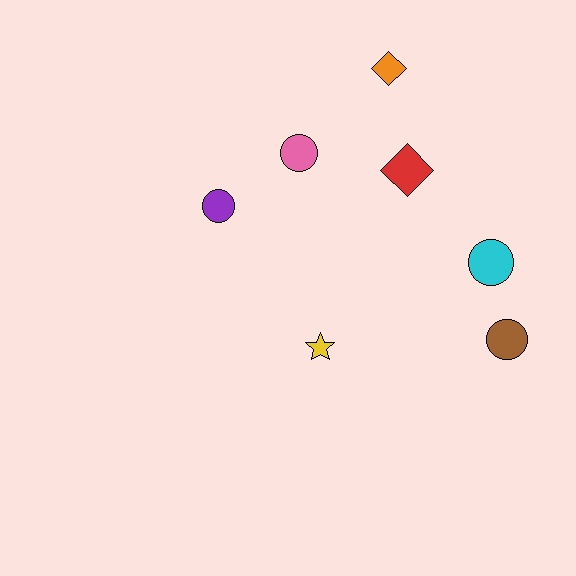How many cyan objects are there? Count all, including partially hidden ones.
There is 1 cyan object.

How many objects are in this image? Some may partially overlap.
There are 7 objects.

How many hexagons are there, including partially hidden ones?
There are no hexagons.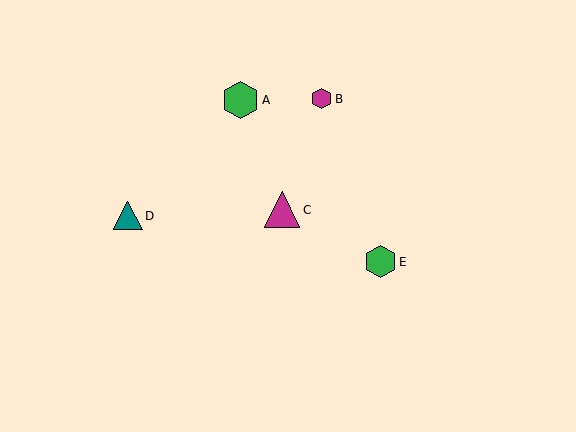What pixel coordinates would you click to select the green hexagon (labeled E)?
Click at (380, 262) to select the green hexagon E.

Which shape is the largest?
The green hexagon (labeled A) is the largest.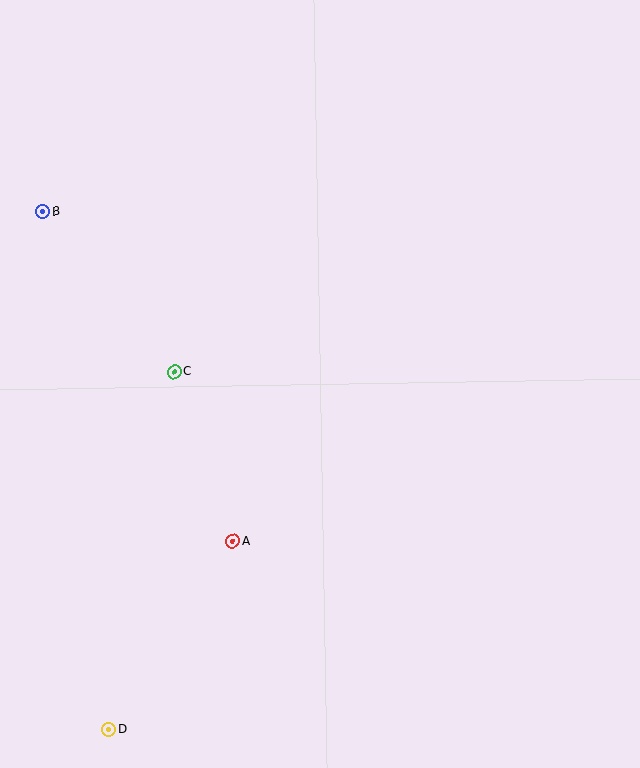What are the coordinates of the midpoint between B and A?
The midpoint between B and A is at (138, 376).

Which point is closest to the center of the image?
Point C at (174, 372) is closest to the center.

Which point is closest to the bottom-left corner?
Point D is closest to the bottom-left corner.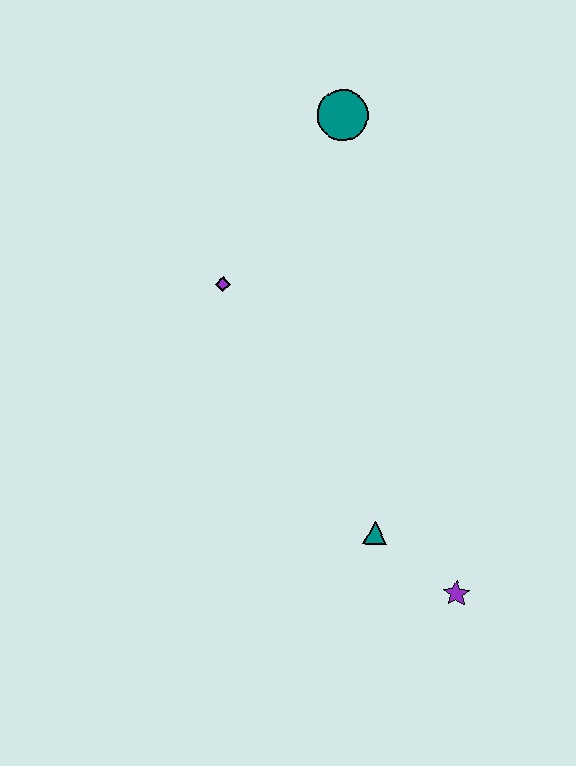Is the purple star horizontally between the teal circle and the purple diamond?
No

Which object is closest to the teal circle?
The purple diamond is closest to the teal circle.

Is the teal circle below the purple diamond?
No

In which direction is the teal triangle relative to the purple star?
The teal triangle is to the left of the purple star.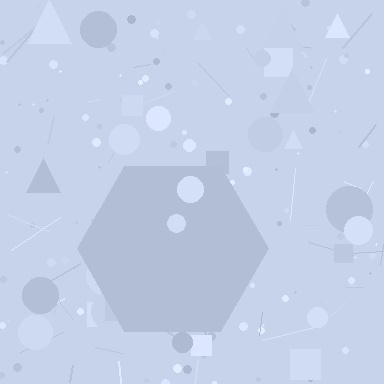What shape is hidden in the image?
A hexagon is hidden in the image.